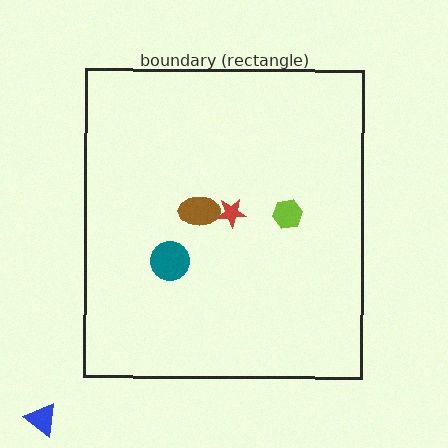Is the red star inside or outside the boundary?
Inside.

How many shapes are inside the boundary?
4 inside, 1 outside.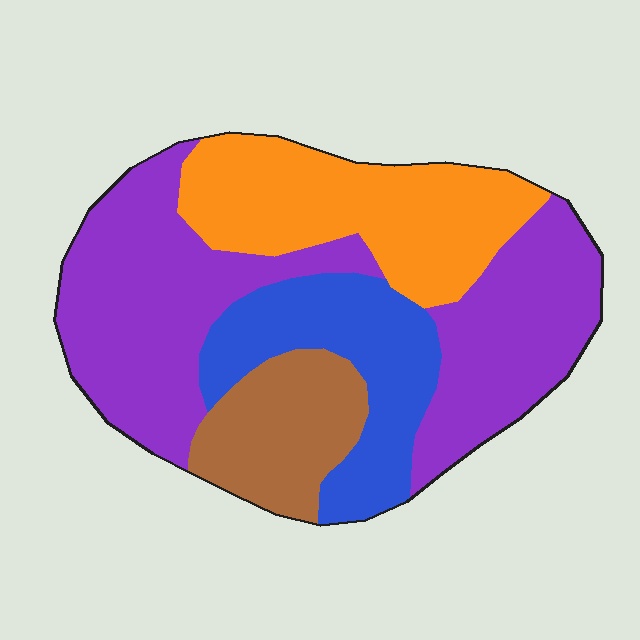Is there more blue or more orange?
Orange.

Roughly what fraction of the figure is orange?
Orange covers around 25% of the figure.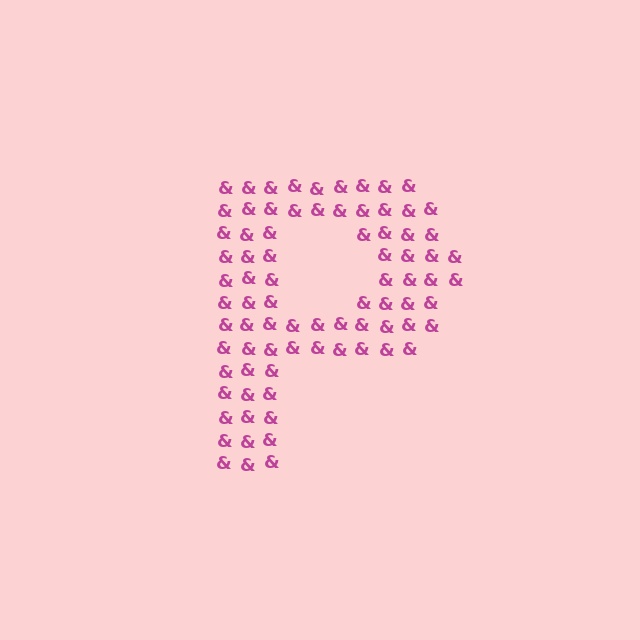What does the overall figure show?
The overall figure shows the letter P.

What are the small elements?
The small elements are ampersands.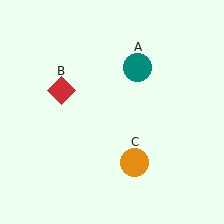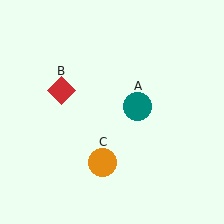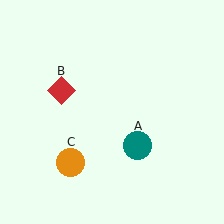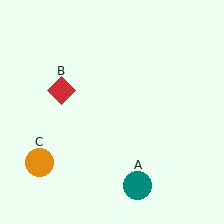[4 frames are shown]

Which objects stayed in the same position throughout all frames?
Red diamond (object B) remained stationary.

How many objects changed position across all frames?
2 objects changed position: teal circle (object A), orange circle (object C).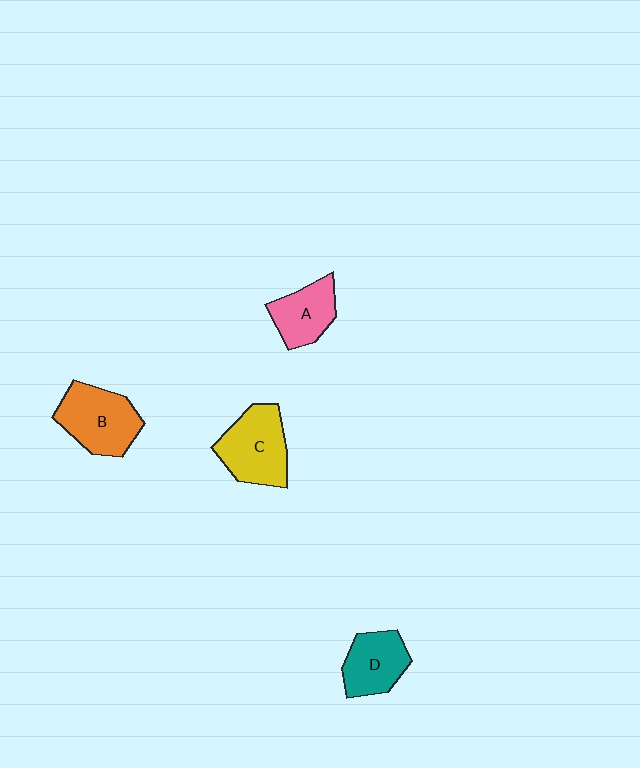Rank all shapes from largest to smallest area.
From largest to smallest: C (yellow), B (orange), D (teal), A (pink).